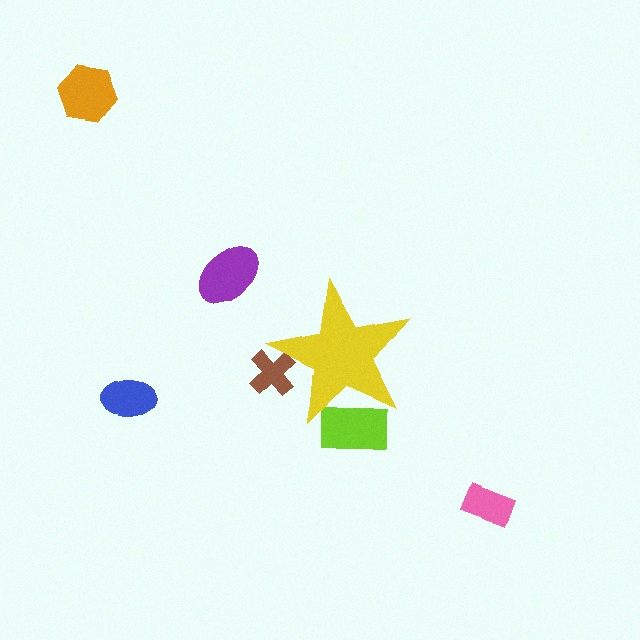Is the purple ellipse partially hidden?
No, the purple ellipse is fully visible.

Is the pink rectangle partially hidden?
No, the pink rectangle is fully visible.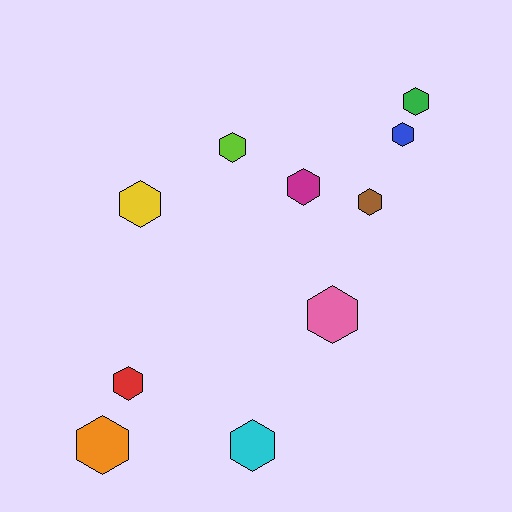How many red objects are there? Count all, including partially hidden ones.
There is 1 red object.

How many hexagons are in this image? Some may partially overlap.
There are 10 hexagons.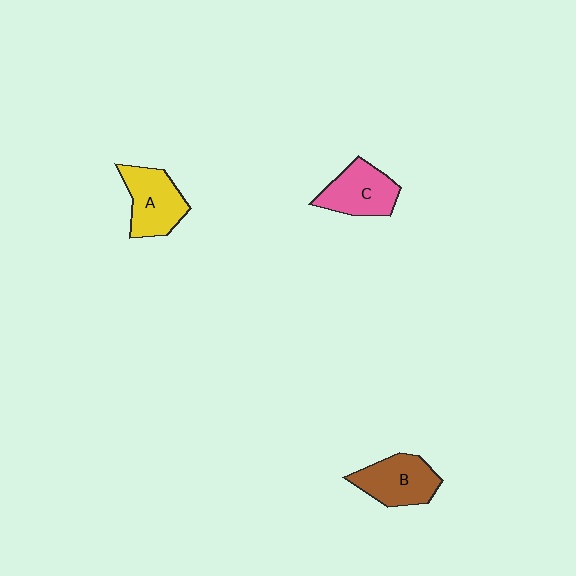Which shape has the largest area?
Shape A (yellow).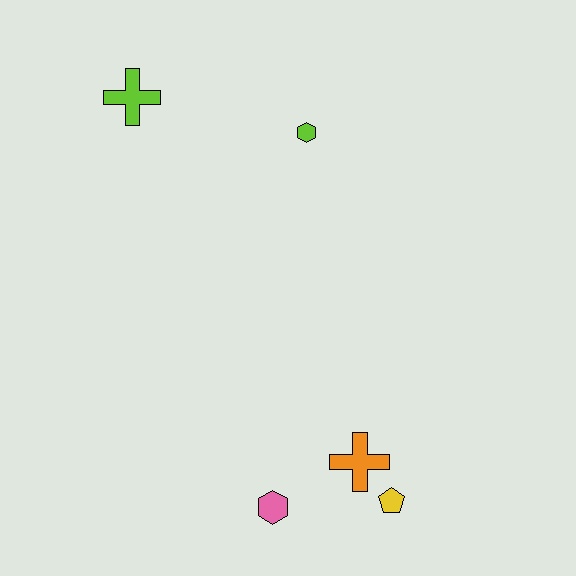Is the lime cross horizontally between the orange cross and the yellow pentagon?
No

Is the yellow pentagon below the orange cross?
Yes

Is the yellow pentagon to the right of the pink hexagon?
Yes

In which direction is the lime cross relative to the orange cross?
The lime cross is above the orange cross.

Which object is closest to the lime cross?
The lime hexagon is closest to the lime cross.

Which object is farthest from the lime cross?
The yellow pentagon is farthest from the lime cross.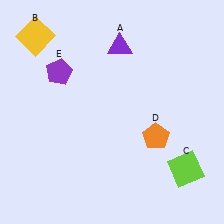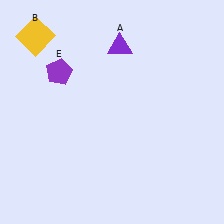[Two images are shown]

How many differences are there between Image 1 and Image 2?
There are 2 differences between the two images.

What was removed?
The lime square (C), the orange pentagon (D) were removed in Image 2.